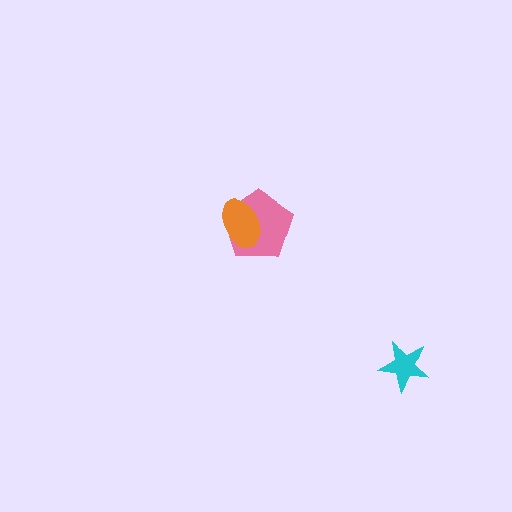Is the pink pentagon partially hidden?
Yes, it is partially covered by another shape.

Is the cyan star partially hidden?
No, no other shape covers it.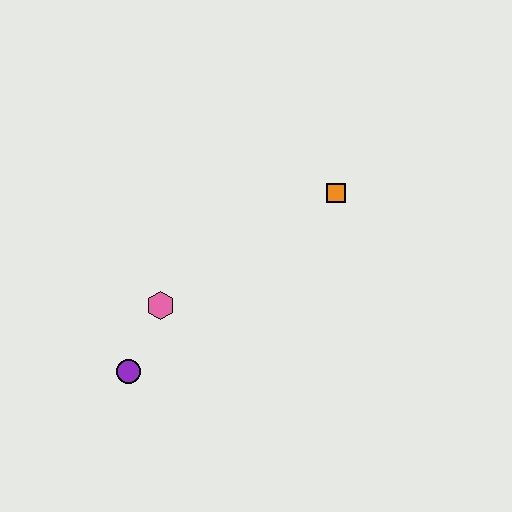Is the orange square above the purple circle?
Yes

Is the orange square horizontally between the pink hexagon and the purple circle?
No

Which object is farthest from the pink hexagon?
The orange square is farthest from the pink hexagon.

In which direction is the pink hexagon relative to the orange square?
The pink hexagon is to the left of the orange square.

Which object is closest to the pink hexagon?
The purple circle is closest to the pink hexagon.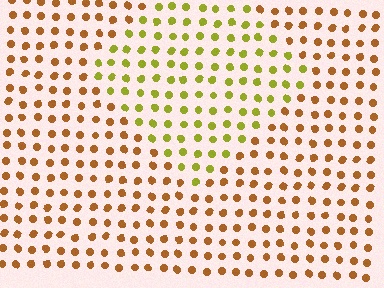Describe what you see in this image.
The image is filled with small brown elements in a uniform arrangement. A diamond-shaped region is visible where the elements are tinted to a slightly different hue, forming a subtle color boundary.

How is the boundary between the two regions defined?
The boundary is defined purely by a slight shift in hue (about 42 degrees). Spacing, size, and orientation are identical on both sides.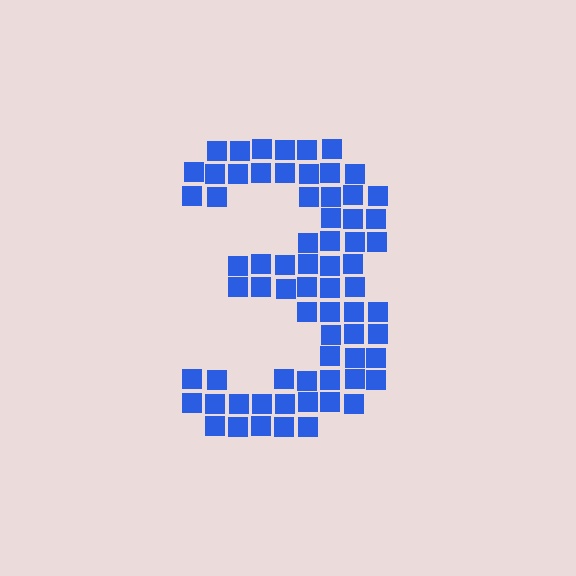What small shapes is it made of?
It is made of small squares.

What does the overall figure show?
The overall figure shows the digit 3.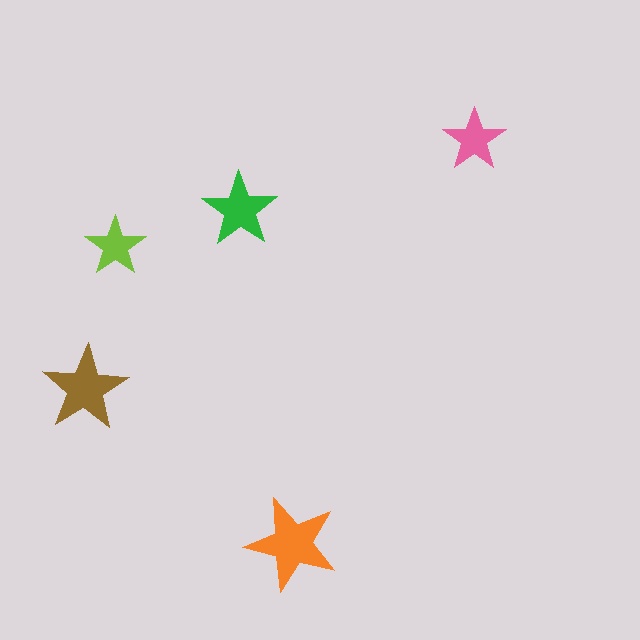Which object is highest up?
The pink star is topmost.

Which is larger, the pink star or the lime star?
The pink one.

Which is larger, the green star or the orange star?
The orange one.